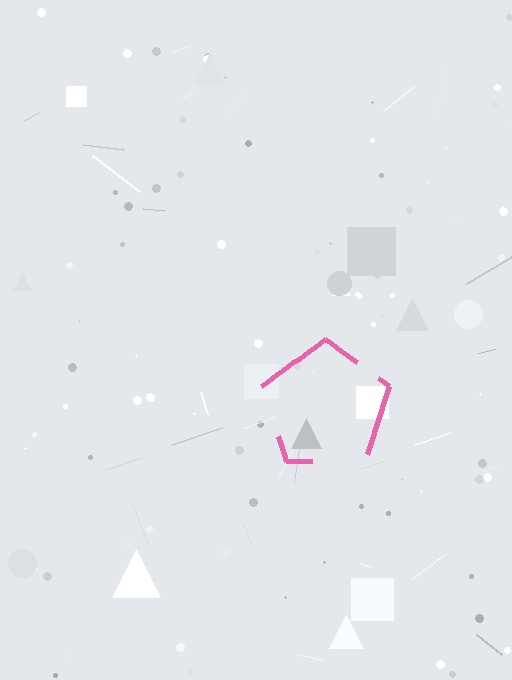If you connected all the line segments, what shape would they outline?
They would outline a pentagon.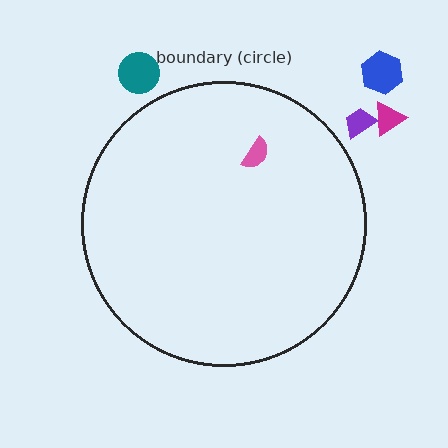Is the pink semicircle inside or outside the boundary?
Inside.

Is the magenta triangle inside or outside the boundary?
Outside.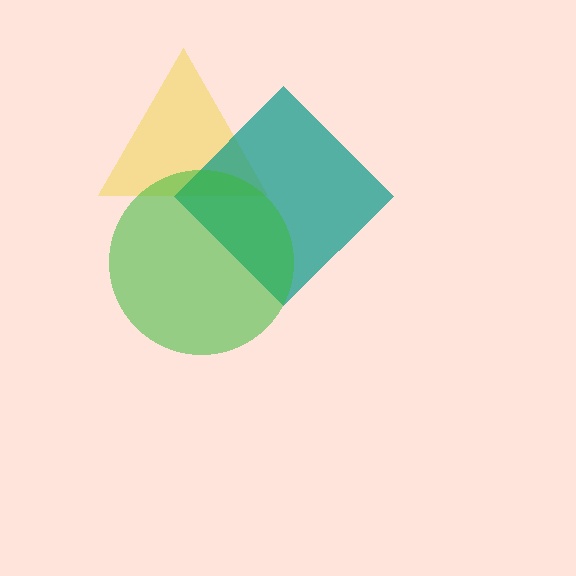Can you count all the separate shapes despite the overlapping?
Yes, there are 3 separate shapes.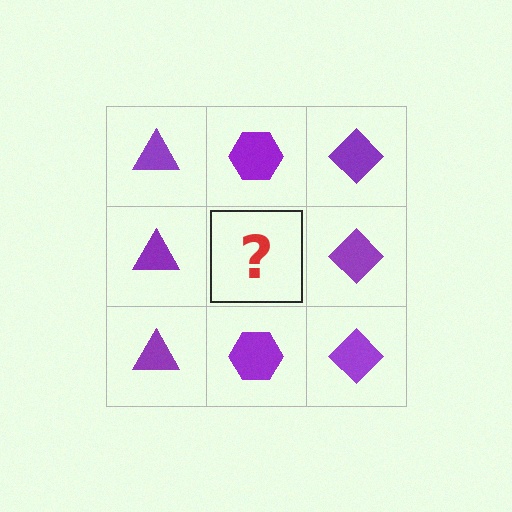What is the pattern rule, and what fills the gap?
The rule is that each column has a consistent shape. The gap should be filled with a purple hexagon.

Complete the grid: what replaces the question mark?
The question mark should be replaced with a purple hexagon.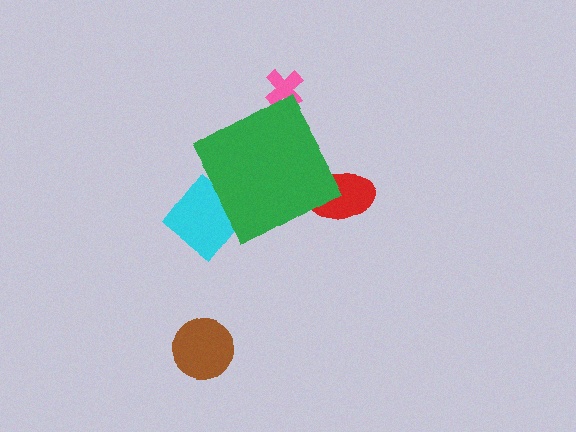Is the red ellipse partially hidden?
Yes, the red ellipse is partially hidden behind the green diamond.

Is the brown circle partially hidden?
No, the brown circle is fully visible.